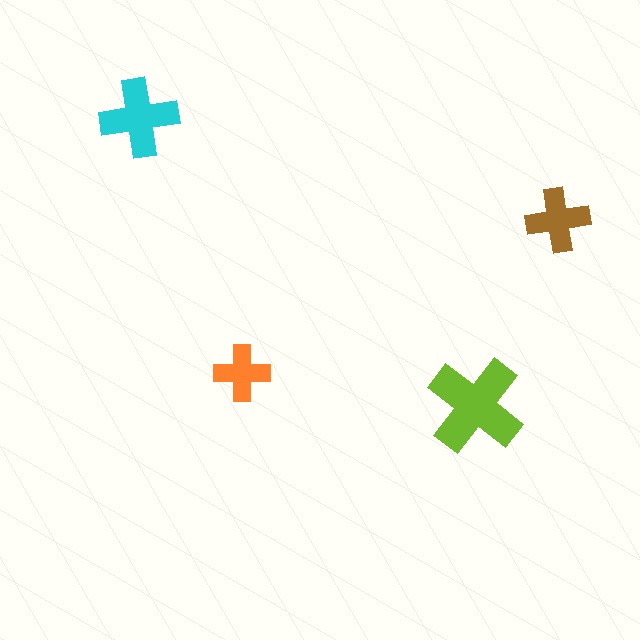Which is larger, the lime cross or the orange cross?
The lime one.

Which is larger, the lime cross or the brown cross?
The lime one.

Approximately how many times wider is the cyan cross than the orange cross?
About 1.5 times wider.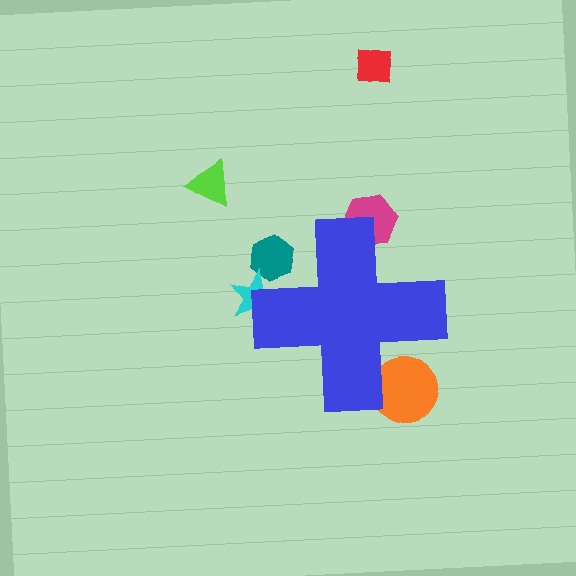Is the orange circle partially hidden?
Yes, the orange circle is partially hidden behind the blue cross.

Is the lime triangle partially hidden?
No, the lime triangle is fully visible.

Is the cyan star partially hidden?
Yes, the cyan star is partially hidden behind the blue cross.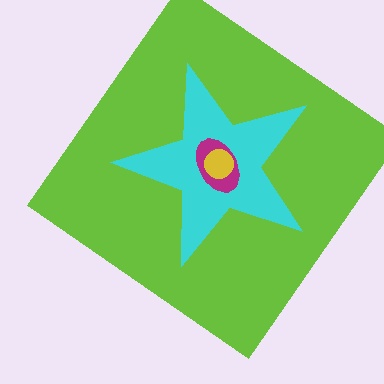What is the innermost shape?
The yellow circle.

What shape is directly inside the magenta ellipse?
The yellow circle.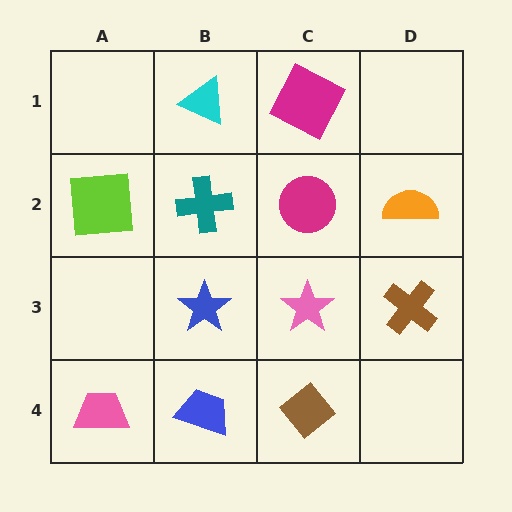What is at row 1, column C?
A magenta square.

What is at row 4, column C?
A brown diamond.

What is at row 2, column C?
A magenta circle.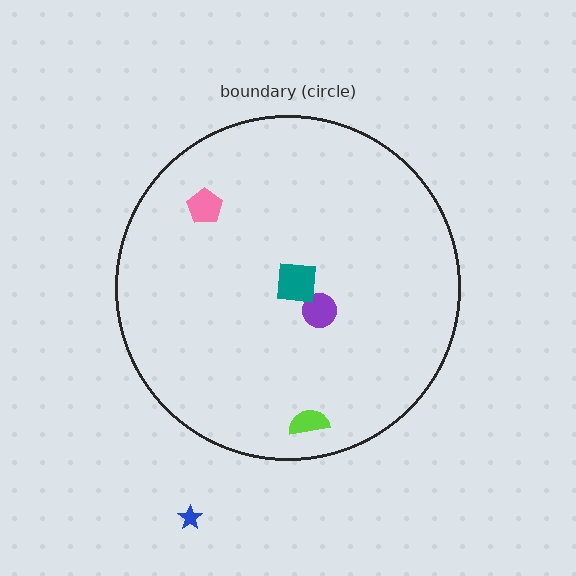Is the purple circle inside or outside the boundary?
Inside.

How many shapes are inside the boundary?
4 inside, 1 outside.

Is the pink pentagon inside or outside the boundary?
Inside.